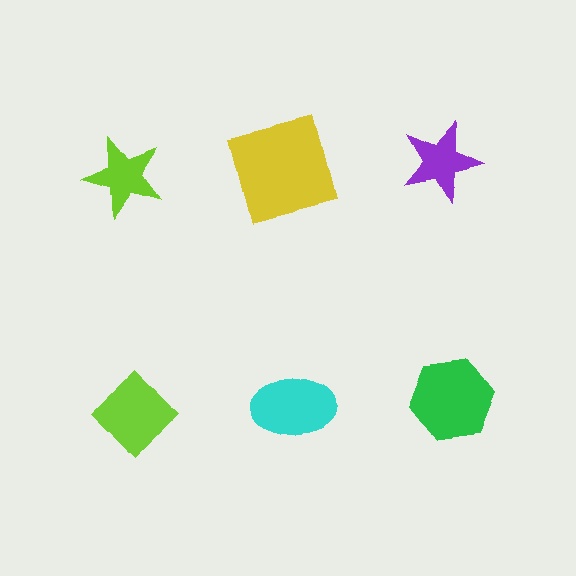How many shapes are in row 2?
3 shapes.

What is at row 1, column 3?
A purple star.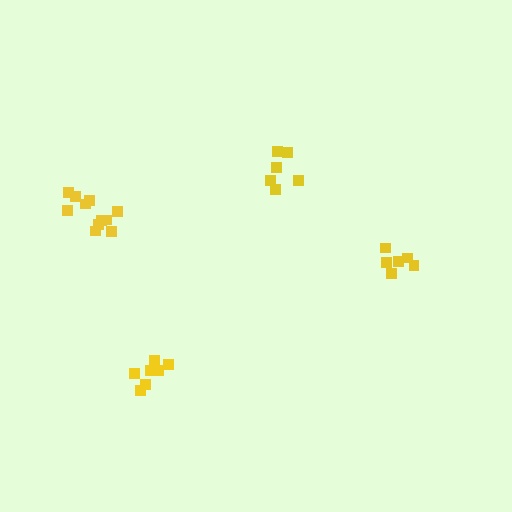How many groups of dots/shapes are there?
There are 4 groups.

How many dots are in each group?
Group 1: 11 dots, Group 2: 6 dots, Group 3: 6 dots, Group 4: 7 dots (30 total).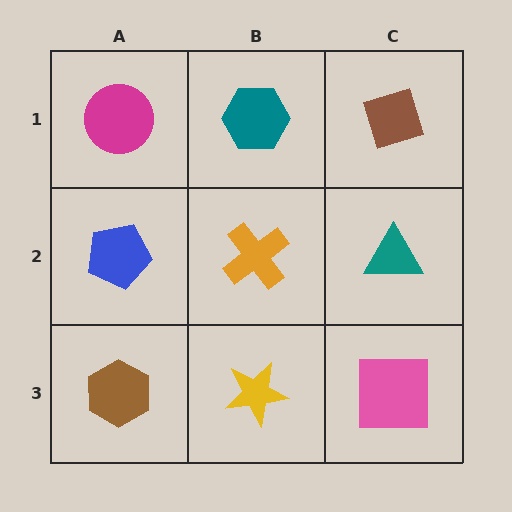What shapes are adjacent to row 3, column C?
A teal triangle (row 2, column C), a yellow star (row 3, column B).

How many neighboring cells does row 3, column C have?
2.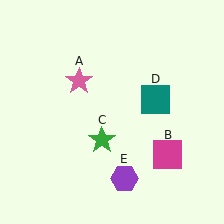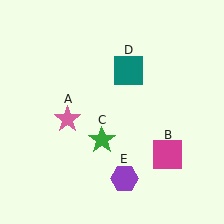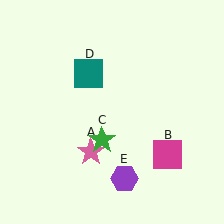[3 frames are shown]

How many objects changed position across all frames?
2 objects changed position: pink star (object A), teal square (object D).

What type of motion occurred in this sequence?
The pink star (object A), teal square (object D) rotated counterclockwise around the center of the scene.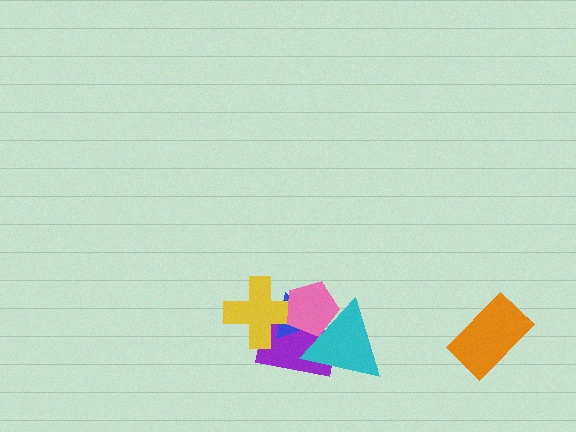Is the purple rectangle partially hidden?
Yes, it is partially covered by another shape.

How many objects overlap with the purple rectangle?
4 objects overlap with the purple rectangle.